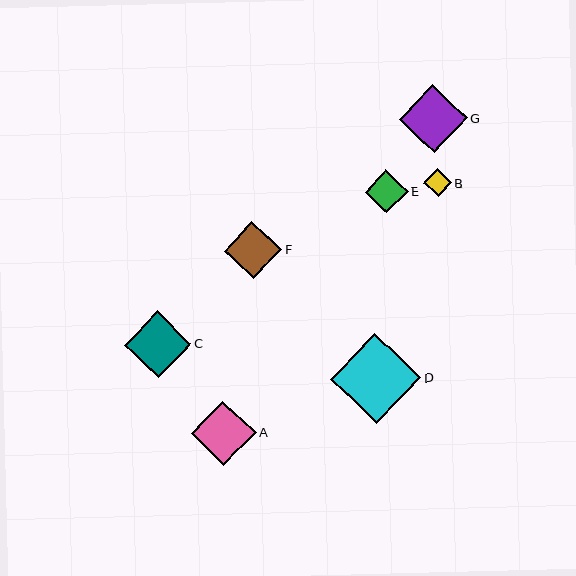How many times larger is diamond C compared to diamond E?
Diamond C is approximately 1.5 times the size of diamond E.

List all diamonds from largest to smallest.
From largest to smallest: D, G, C, A, F, E, B.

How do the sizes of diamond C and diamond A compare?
Diamond C and diamond A are approximately the same size.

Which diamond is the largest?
Diamond D is the largest with a size of approximately 90 pixels.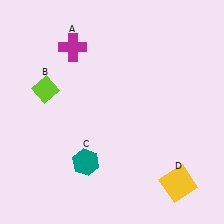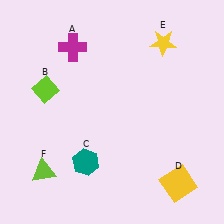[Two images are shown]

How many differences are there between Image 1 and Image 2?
There are 2 differences between the two images.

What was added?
A yellow star (E), a lime triangle (F) were added in Image 2.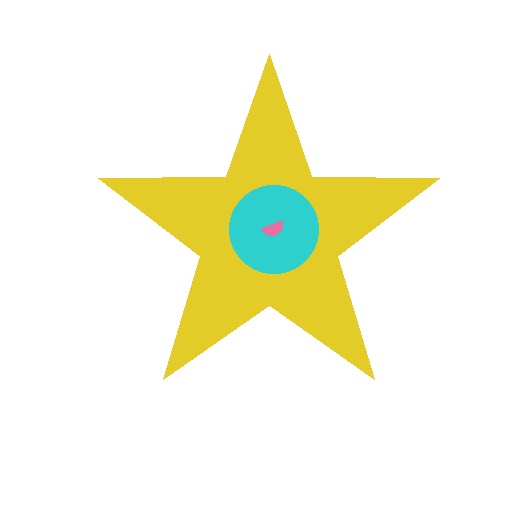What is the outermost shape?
The yellow star.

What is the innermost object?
The pink semicircle.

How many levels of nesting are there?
3.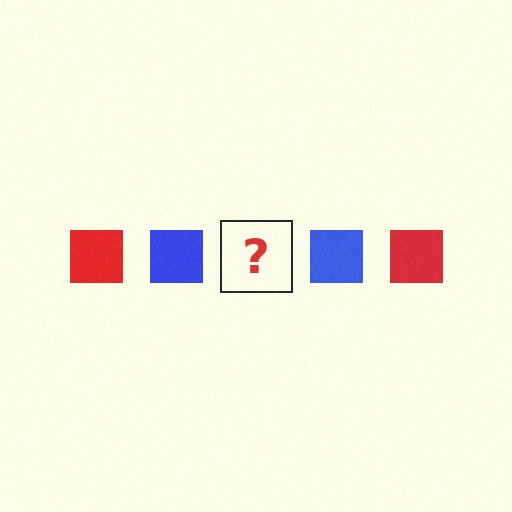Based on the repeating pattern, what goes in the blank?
The blank should be a red square.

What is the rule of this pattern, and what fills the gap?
The rule is that the pattern cycles through red, blue squares. The gap should be filled with a red square.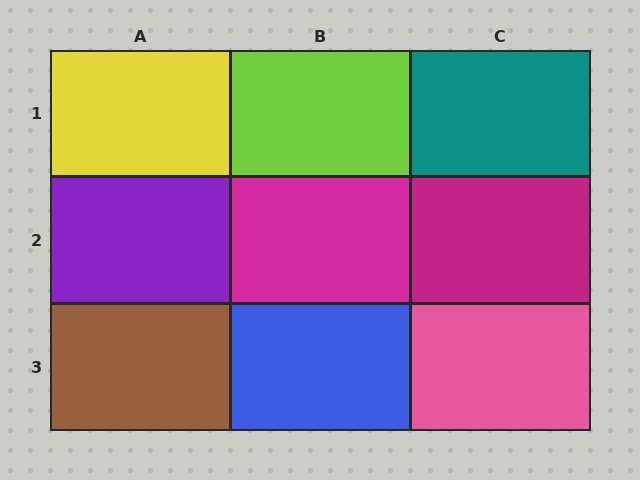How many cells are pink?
1 cell is pink.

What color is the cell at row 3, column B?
Blue.